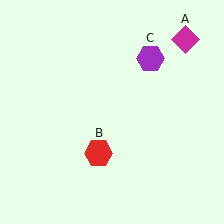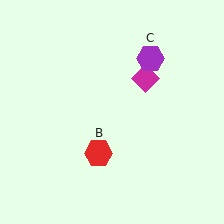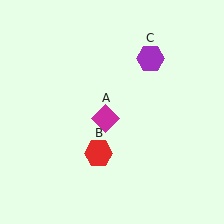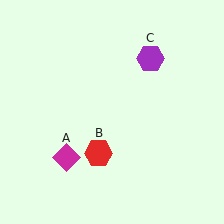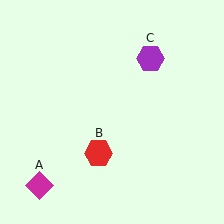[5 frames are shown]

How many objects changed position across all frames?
1 object changed position: magenta diamond (object A).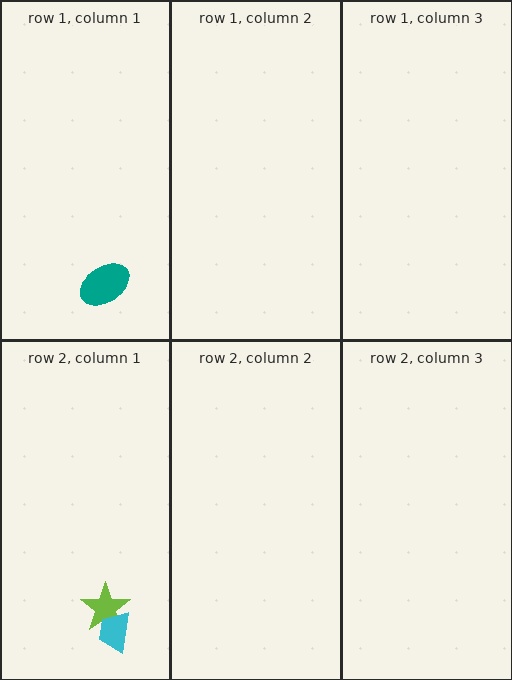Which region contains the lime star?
The row 2, column 1 region.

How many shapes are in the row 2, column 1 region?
2.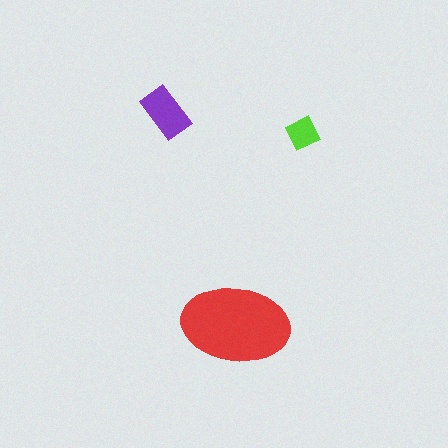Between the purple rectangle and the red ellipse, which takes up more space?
The red ellipse.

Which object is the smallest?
The lime diamond.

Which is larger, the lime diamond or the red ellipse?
The red ellipse.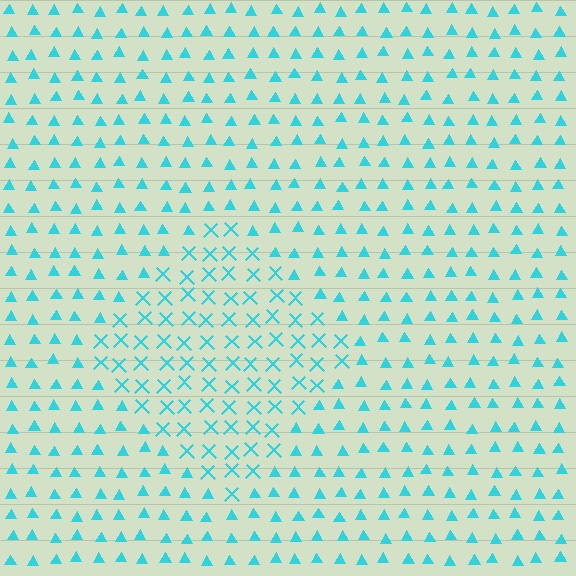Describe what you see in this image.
The image is filled with small cyan elements arranged in a uniform grid. A diamond-shaped region contains X marks, while the surrounding area contains triangles. The boundary is defined purely by the change in element shape.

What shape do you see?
I see a diamond.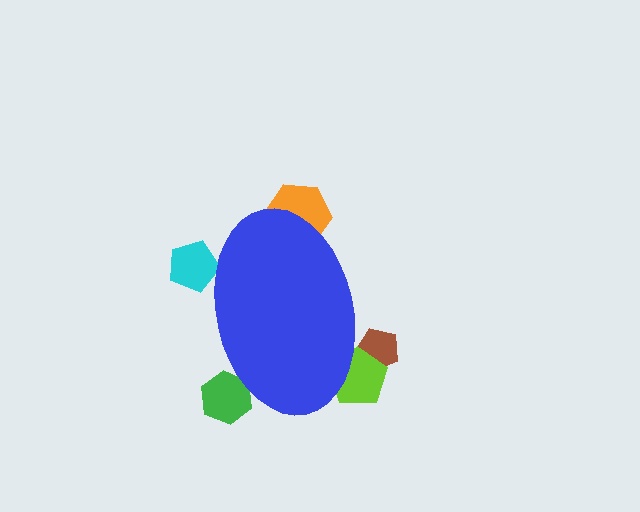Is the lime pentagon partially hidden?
Yes, the lime pentagon is partially hidden behind the blue ellipse.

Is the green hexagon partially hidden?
Yes, the green hexagon is partially hidden behind the blue ellipse.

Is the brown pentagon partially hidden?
Yes, the brown pentagon is partially hidden behind the blue ellipse.